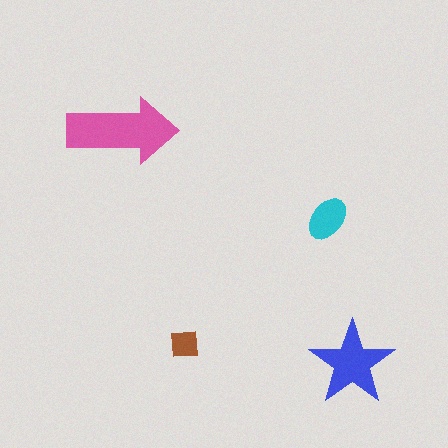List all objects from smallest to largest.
The brown square, the cyan ellipse, the blue star, the pink arrow.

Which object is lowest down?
The blue star is bottommost.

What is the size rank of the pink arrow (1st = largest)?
1st.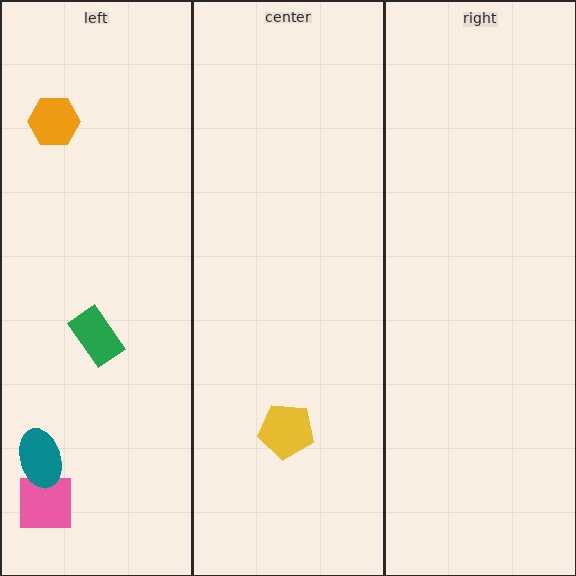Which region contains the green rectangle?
The left region.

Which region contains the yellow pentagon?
The center region.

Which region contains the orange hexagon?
The left region.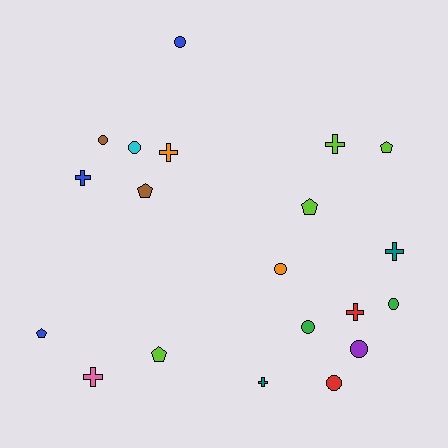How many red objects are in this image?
There are 2 red objects.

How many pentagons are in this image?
There are 5 pentagons.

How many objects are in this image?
There are 20 objects.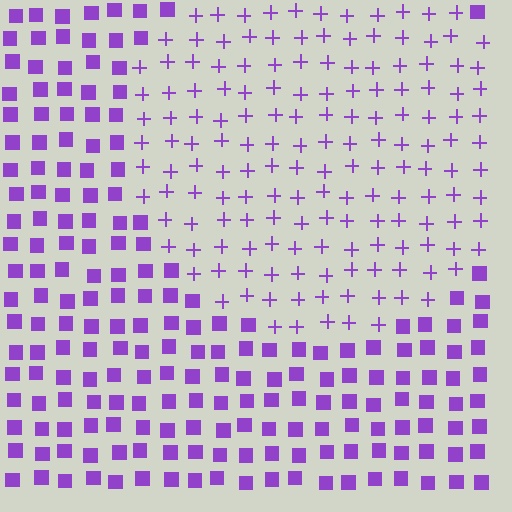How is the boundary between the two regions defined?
The boundary is defined by a change in element shape: plus signs inside vs. squares outside. All elements share the same color and spacing.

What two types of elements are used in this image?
The image uses plus signs inside the circle region and squares outside it.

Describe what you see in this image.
The image is filled with small purple elements arranged in a uniform grid. A circle-shaped region contains plus signs, while the surrounding area contains squares. The boundary is defined purely by the change in element shape.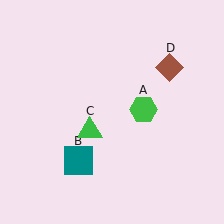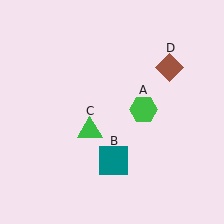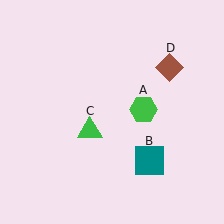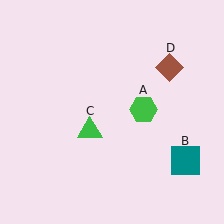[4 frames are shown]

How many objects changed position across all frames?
1 object changed position: teal square (object B).